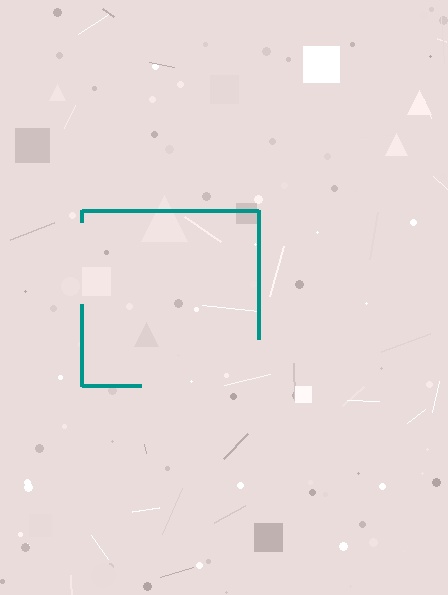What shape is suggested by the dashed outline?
The dashed outline suggests a square.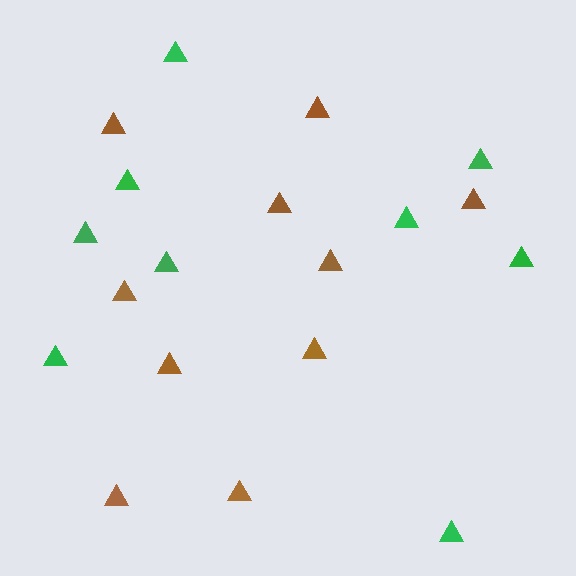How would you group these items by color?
There are 2 groups: one group of green triangles (9) and one group of brown triangles (10).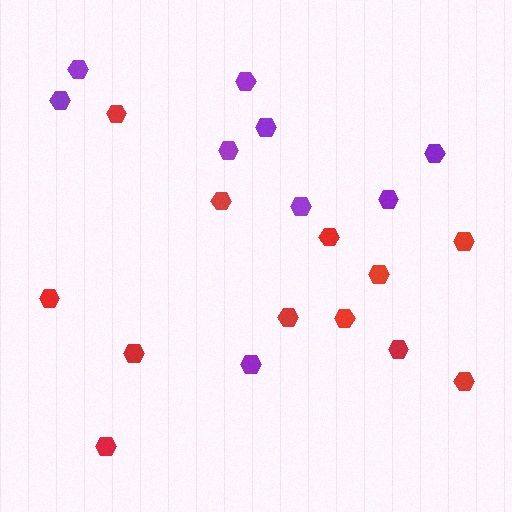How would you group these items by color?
There are 2 groups: one group of purple hexagons (9) and one group of red hexagons (12).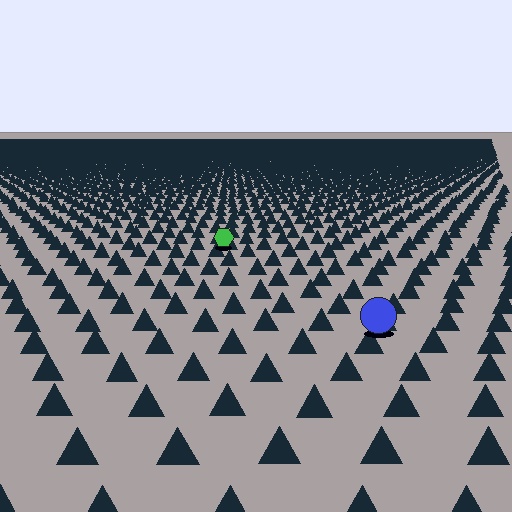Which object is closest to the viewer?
The blue circle is closest. The texture marks near it are larger and more spread out.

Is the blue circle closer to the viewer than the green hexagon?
Yes. The blue circle is closer — you can tell from the texture gradient: the ground texture is coarser near it.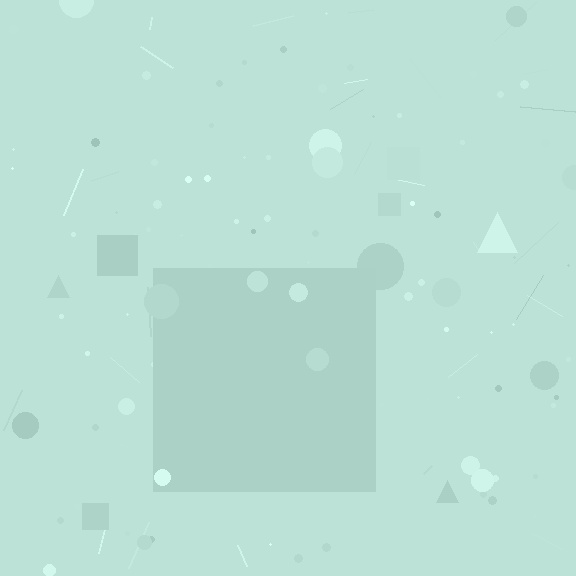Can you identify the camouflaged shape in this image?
The camouflaged shape is a square.